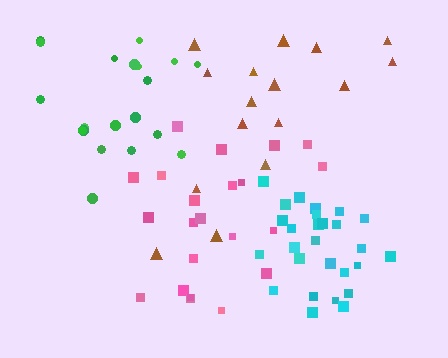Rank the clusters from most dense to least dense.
cyan, green, pink, brown.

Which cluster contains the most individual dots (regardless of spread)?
Cyan (27).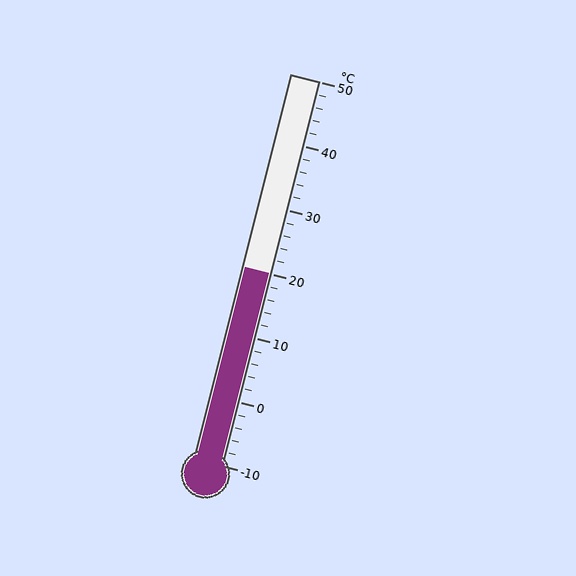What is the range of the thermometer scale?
The thermometer scale ranges from -10°C to 50°C.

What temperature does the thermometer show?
The thermometer shows approximately 20°C.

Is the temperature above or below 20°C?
The temperature is at 20°C.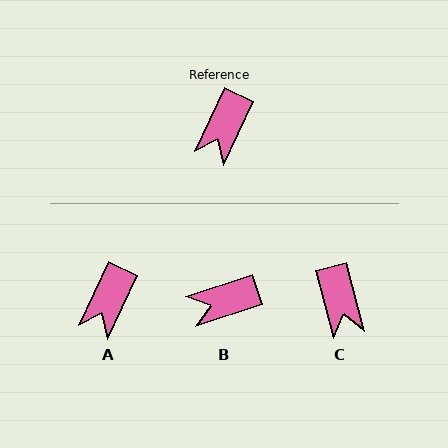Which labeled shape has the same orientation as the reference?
A.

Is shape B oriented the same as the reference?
No, it is off by about 46 degrees.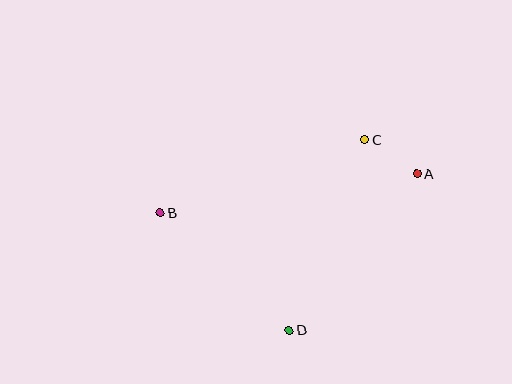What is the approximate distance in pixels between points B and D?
The distance between B and D is approximately 175 pixels.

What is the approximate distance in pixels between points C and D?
The distance between C and D is approximately 205 pixels.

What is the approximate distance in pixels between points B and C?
The distance between B and C is approximately 217 pixels.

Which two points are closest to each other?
Points A and C are closest to each other.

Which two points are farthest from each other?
Points A and B are farthest from each other.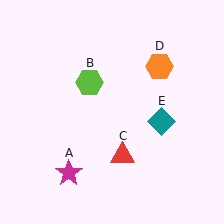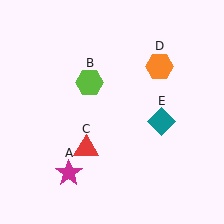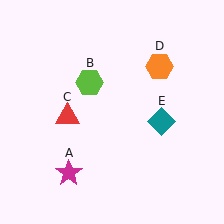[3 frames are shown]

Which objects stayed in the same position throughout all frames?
Magenta star (object A) and lime hexagon (object B) and orange hexagon (object D) and teal diamond (object E) remained stationary.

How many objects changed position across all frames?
1 object changed position: red triangle (object C).